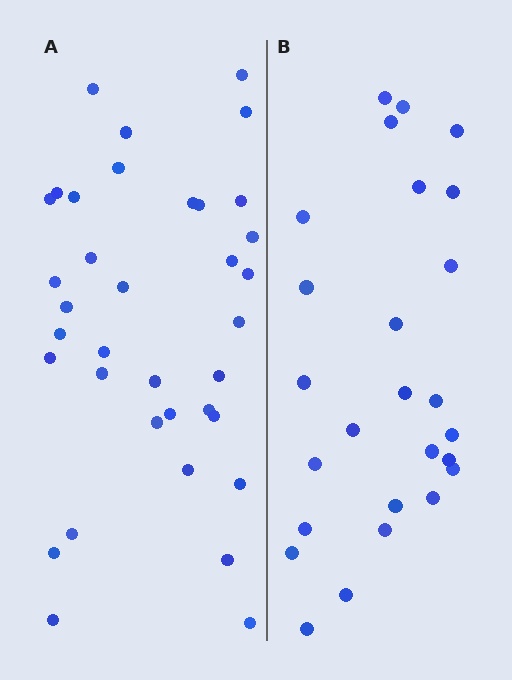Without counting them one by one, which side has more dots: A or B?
Region A (the left region) has more dots.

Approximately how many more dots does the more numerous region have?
Region A has roughly 10 or so more dots than region B.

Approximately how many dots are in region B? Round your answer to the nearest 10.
About 30 dots. (The exact count is 26, which rounds to 30.)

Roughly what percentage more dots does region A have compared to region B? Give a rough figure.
About 40% more.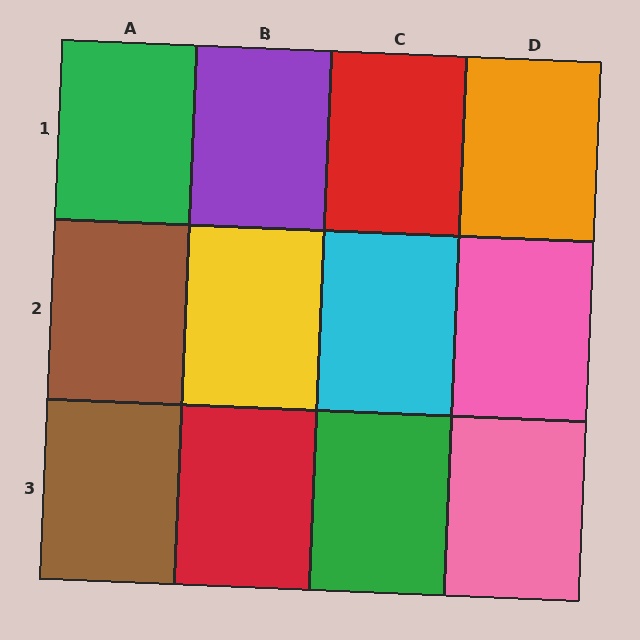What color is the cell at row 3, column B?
Red.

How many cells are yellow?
1 cell is yellow.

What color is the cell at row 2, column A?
Brown.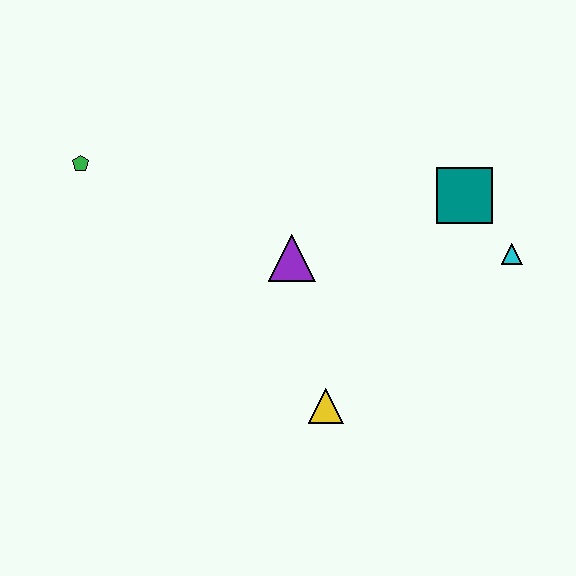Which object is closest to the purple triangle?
The yellow triangle is closest to the purple triangle.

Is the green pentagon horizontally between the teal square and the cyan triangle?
No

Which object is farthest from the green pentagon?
The cyan triangle is farthest from the green pentagon.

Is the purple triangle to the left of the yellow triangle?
Yes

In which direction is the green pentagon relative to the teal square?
The green pentagon is to the left of the teal square.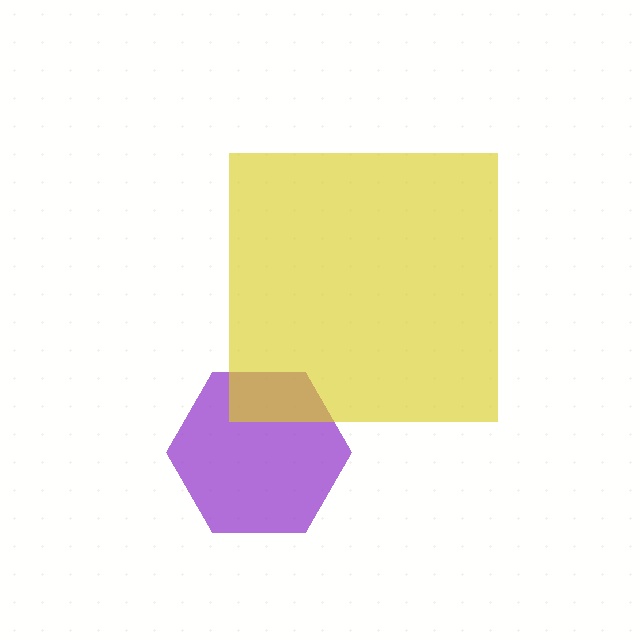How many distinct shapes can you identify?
There are 2 distinct shapes: a purple hexagon, a yellow square.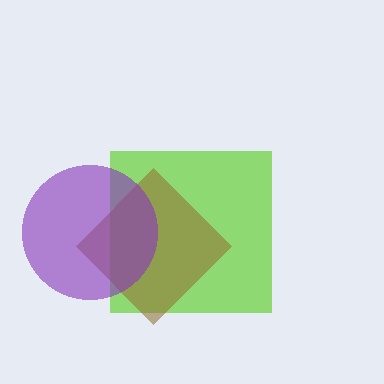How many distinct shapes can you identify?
There are 3 distinct shapes: a lime square, a brown diamond, a purple circle.